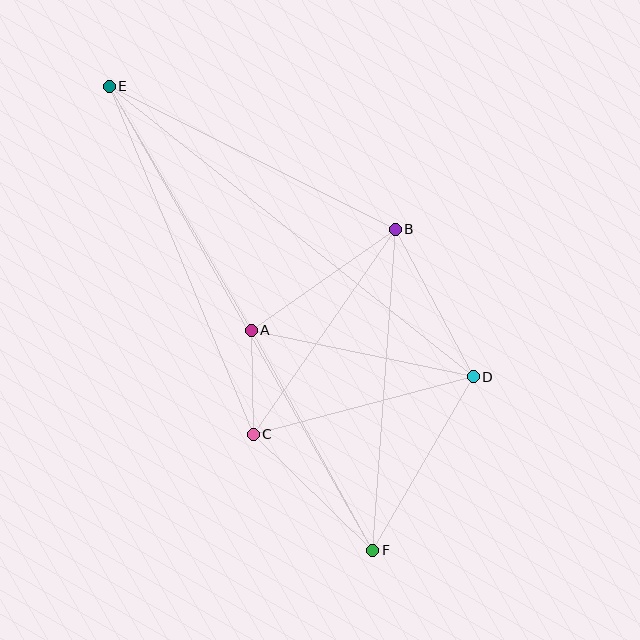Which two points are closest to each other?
Points A and C are closest to each other.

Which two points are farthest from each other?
Points E and F are farthest from each other.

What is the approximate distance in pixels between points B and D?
The distance between B and D is approximately 167 pixels.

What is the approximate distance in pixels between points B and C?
The distance between B and C is approximately 249 pixels.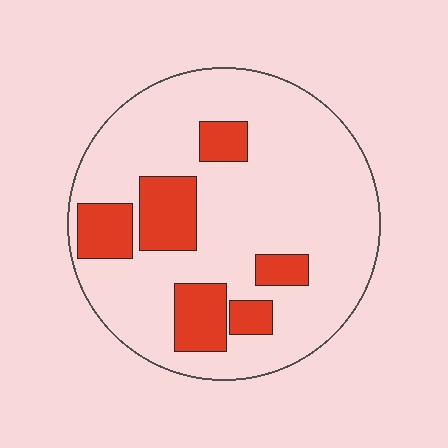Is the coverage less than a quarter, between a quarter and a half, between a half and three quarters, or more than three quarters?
Less than a quarter.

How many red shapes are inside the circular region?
6.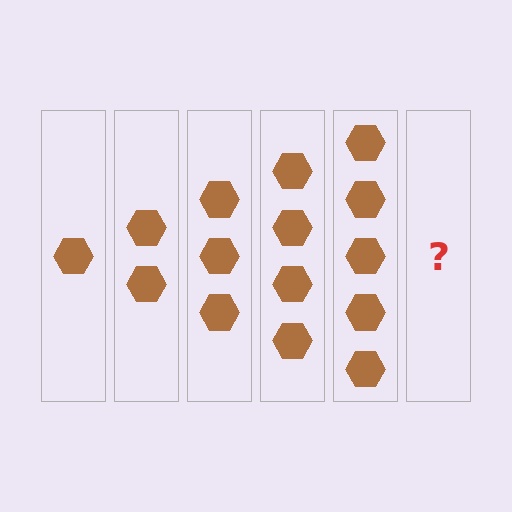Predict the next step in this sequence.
The next step is 6 hexagons.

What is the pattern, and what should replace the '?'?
The pattern is that each step adds one more hexagon. The '?' should be 6 hexagons.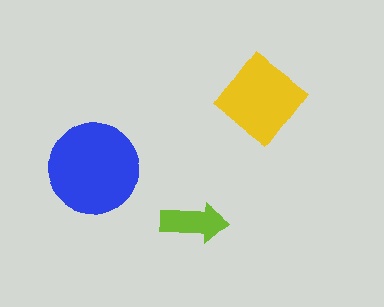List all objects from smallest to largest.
The lime arrow, the yellow diamond, the blue circle.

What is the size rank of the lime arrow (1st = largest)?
3rd.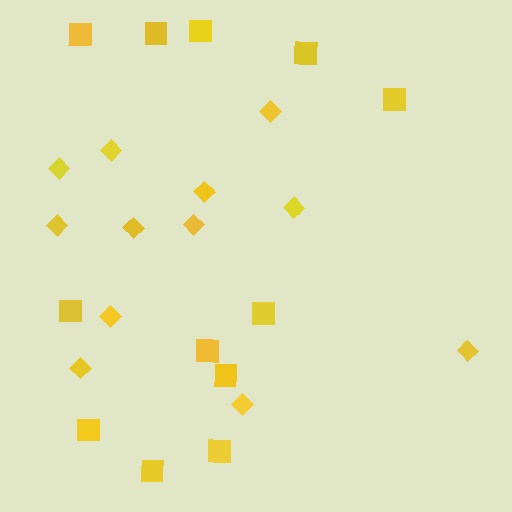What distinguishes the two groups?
There are 2 groups: one group of squares (12) and one group of diamonds (12).